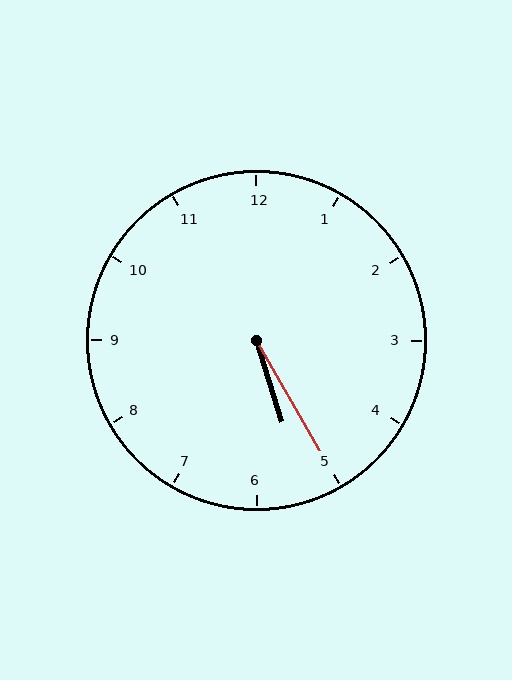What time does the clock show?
5:25.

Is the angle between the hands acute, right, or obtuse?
It is acute.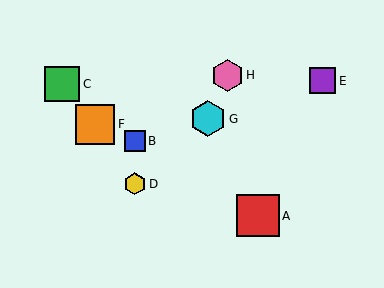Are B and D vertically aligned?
Yes, both are at x≈135.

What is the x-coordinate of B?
Object B is at x≈135.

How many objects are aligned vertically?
2 objects (B, D) are aligned vertically.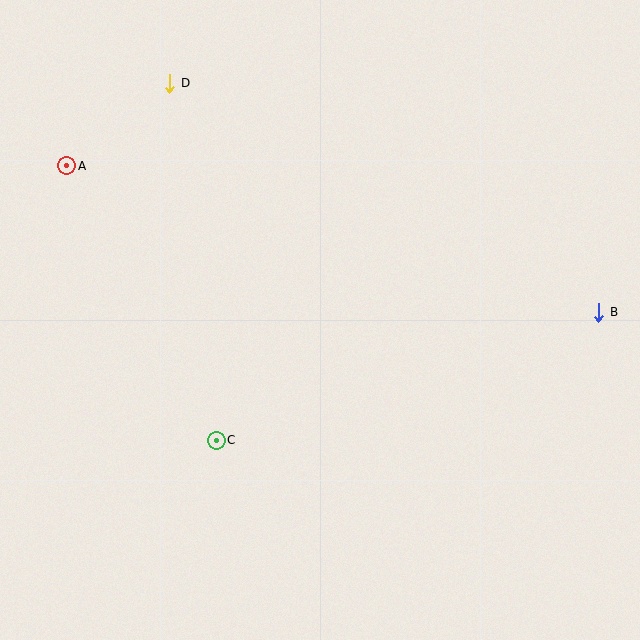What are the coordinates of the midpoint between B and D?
The midpoint between B and D is at (384, 198).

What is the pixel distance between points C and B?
The distance between C and B is 403 pixels.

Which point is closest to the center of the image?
Point C at (216, 440) is closest to the center.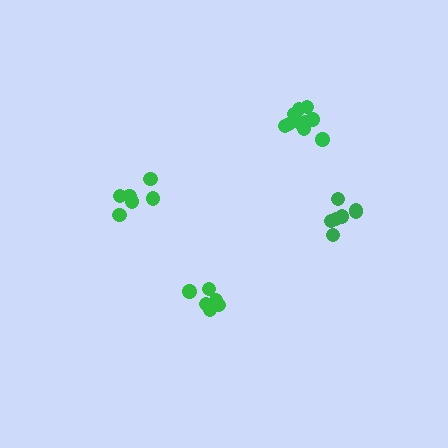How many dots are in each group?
Group 1: 6 dots, Group 2: 7 dots, Group 3: 11 dots, Group 4: 7 dots (31 total).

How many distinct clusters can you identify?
There are 4 distinct clusters.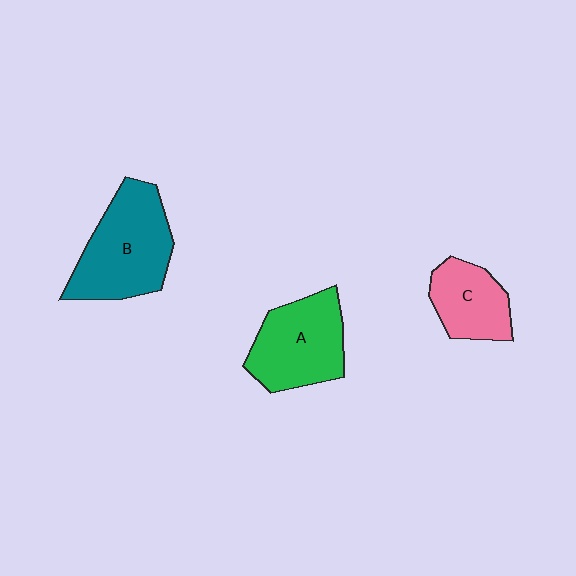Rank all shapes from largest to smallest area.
From largest to smallest: B (teal), A (green), C (pink).